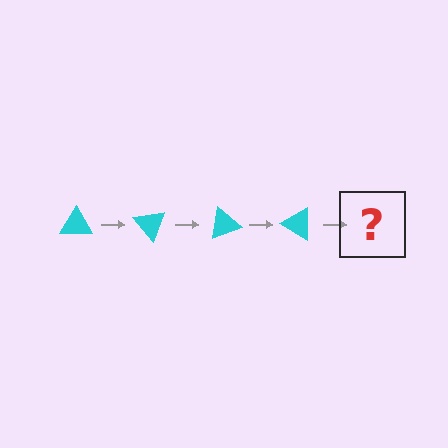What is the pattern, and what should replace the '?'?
The pattern is that the triangle rotates 50 degrees each step. The '?' should be a cyan triangle rotated 200 degrees.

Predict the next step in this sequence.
The next step is a cyan triangle rotated 200 degrees.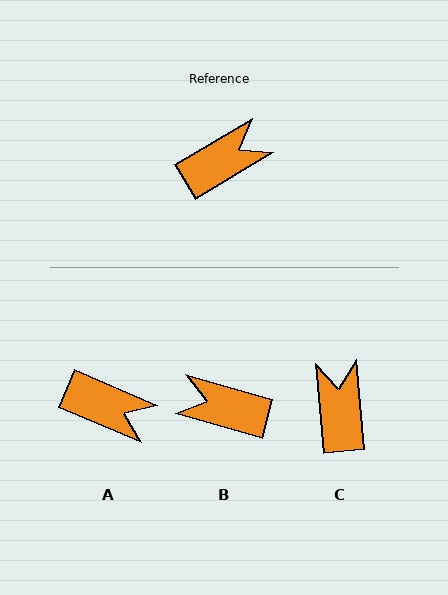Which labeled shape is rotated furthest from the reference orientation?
B, about 133 degrees away.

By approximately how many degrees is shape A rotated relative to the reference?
Approximately 54 degrees clockwise.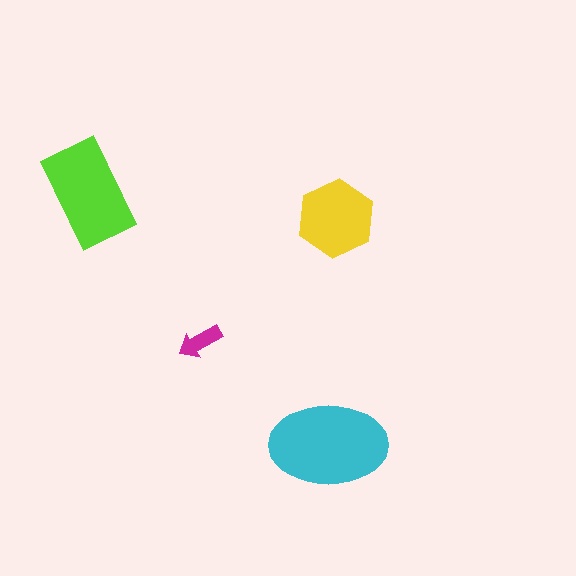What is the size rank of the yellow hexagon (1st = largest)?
3rd.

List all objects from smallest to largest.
The magenta arrow, the yellow hexagon, the lime rectangle, the cyan ellipse.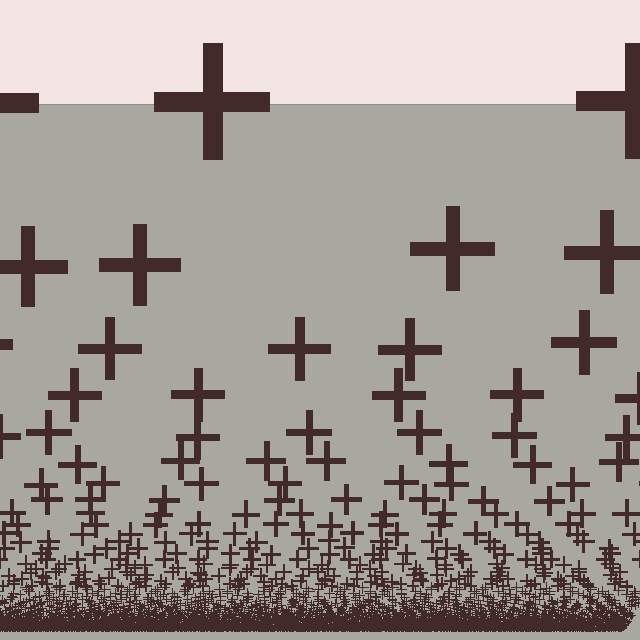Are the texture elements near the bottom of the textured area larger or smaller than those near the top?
Smaller. The gradient is inverted — elements near the bottom are smaller and denser.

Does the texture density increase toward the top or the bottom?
Density increases toward the bottom.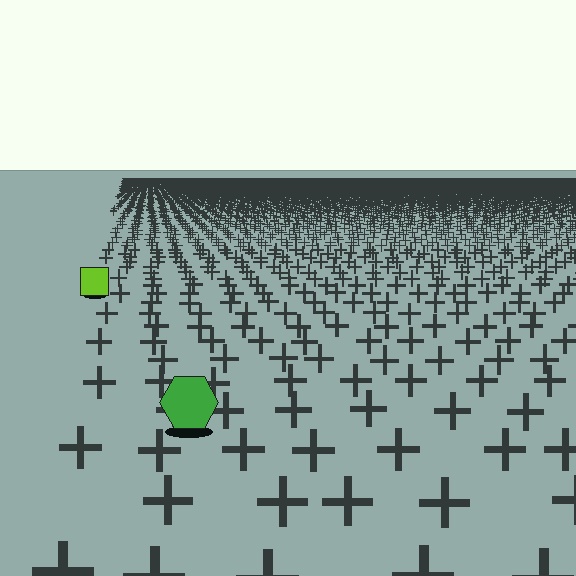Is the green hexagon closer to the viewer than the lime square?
Yes. The green hexagon is closer — you can tell from the texture gradient: the ground texture is coarser near it.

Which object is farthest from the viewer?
The lime square is farthest from the viewer. It appears smaller and the ground texture around it is denser.